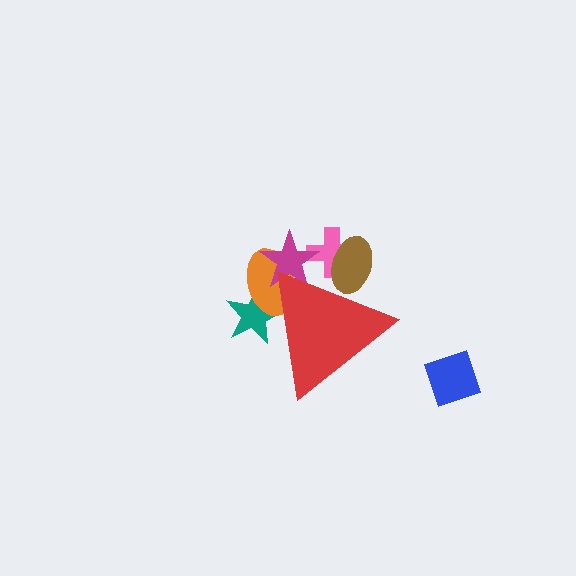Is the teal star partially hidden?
Yes, the teal star is partially hidden behind the red triangle.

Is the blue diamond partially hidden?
No, the blue diamond is fully visible.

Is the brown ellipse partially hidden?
Yes, the brown ellipse is partially hidden behind the red triangle.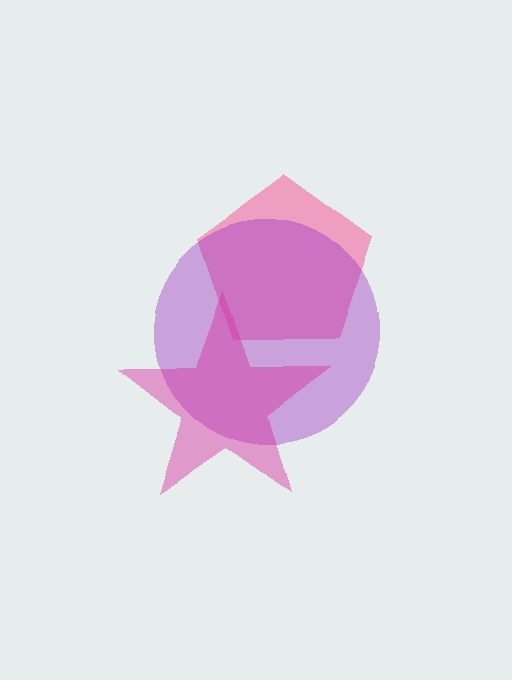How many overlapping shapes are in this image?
There are 3 overlapping shapes in the image.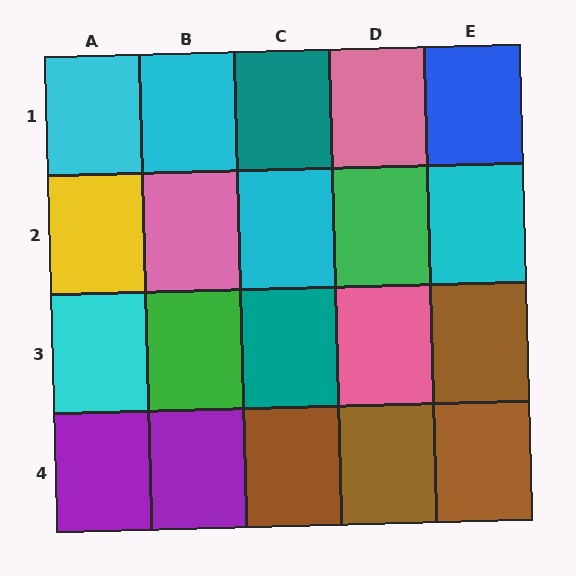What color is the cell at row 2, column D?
Green.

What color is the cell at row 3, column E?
Brown.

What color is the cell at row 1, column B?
Cyan.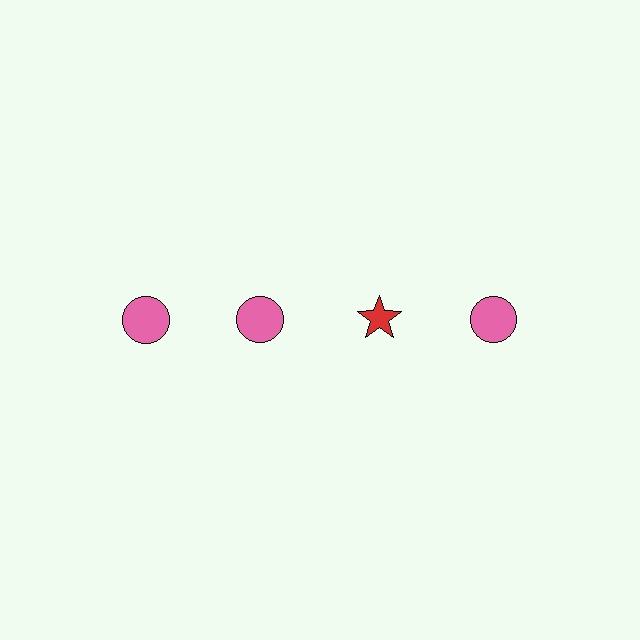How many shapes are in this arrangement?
There are 4 shapes arranged in a grid pattern.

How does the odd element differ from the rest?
It differs in both color (red instead of pink) and shape (star instead of circle).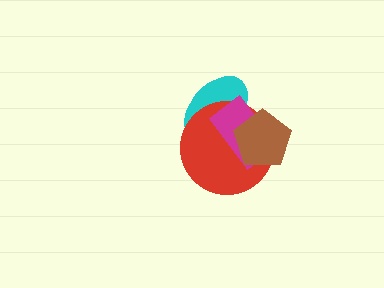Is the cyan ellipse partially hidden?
Yes, it is partially covered by another shape.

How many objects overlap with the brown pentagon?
3 objects overlap with the brown pentagon.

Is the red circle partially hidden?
Yes, it is partially covered by another shape.